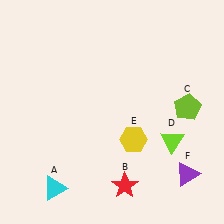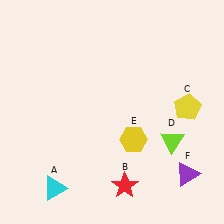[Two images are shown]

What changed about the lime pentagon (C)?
In Image 1, C is lime. In Image 2, it changed to yellow.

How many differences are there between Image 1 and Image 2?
There is 1 difference between the two images.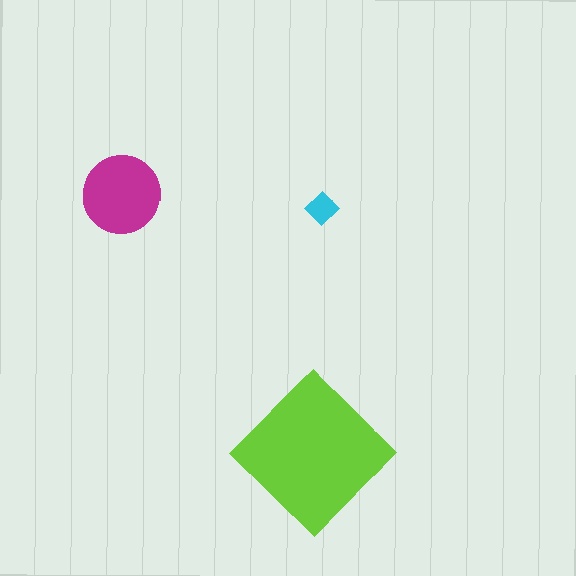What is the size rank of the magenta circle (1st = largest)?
2nd.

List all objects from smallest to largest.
The cyan diamond, the magenta circle, the lime diamond.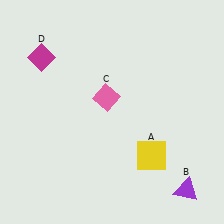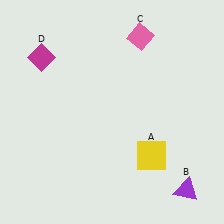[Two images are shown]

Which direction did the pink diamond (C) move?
The pink diamond (C) moved up.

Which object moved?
The pink diamond (C) moved up.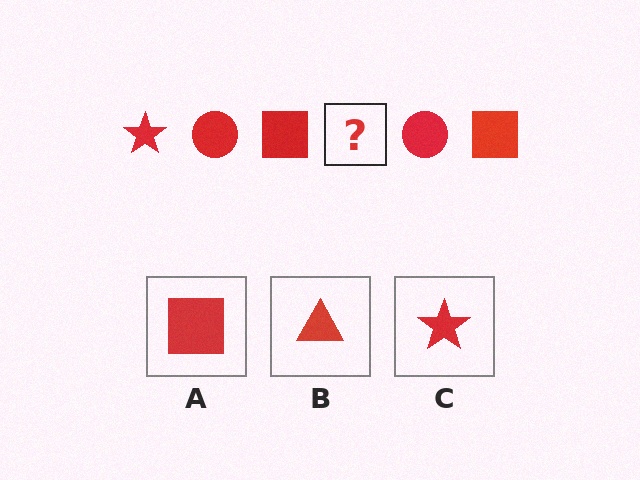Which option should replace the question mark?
Option C.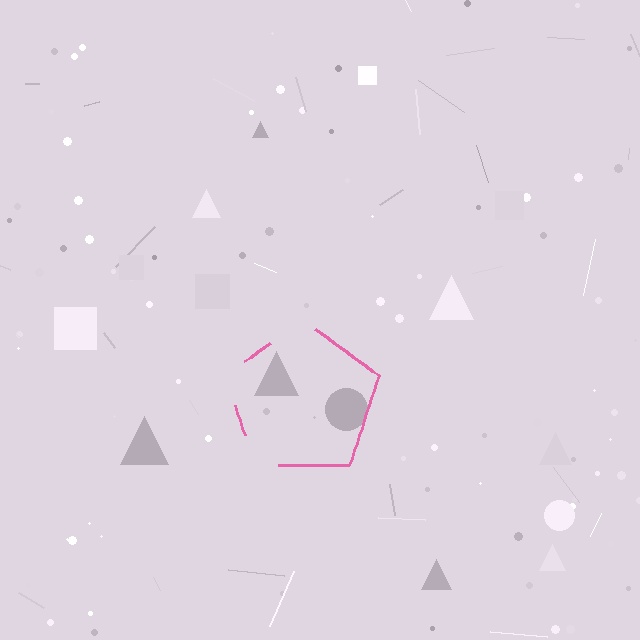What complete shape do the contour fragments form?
The contour fragments form a pentagon.